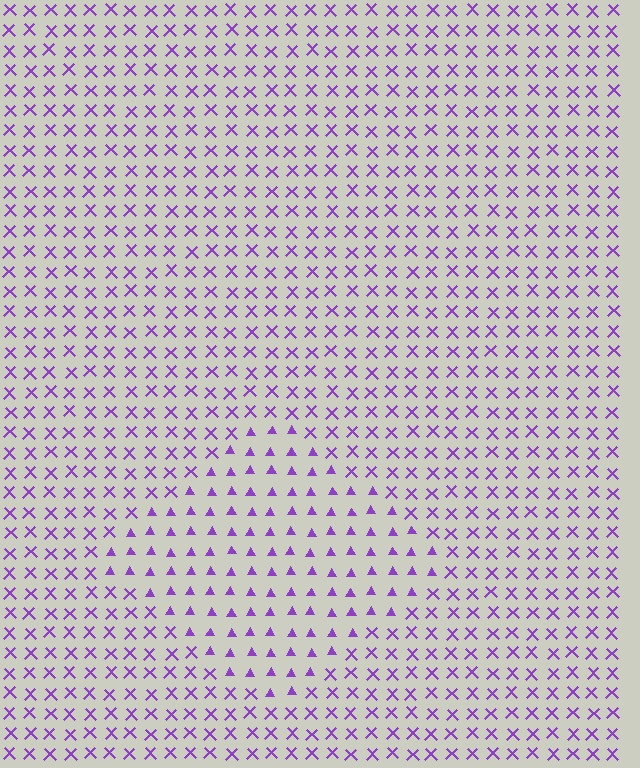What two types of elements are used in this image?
The image uses triangles inside the diamond region and X marks outside it.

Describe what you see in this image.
The image is filled with small purple elements arranged in a uniform grid. A diamond-shaped region contains triangles, while the surrounding area contains X marks. The boundary is defined purely by the change in element shape.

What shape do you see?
I see a diamond.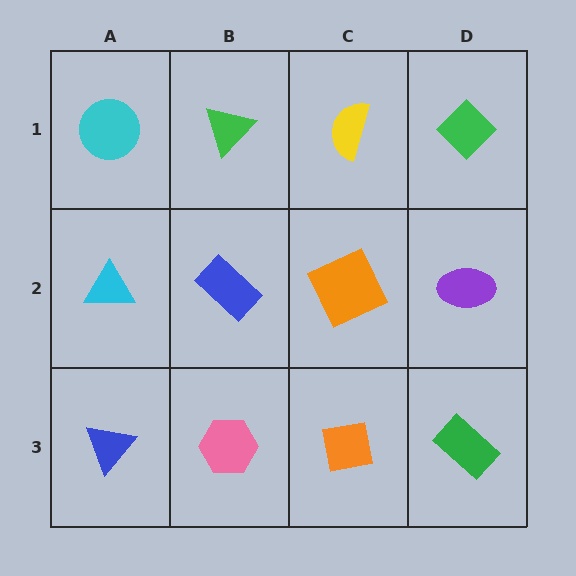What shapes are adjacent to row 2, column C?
A yellow semicircle (row 1, column C), an orange square (row 3, column C), a blue rectangle (row 2, column B), a purple ellipse (row 2, column D).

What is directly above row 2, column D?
A green diamond.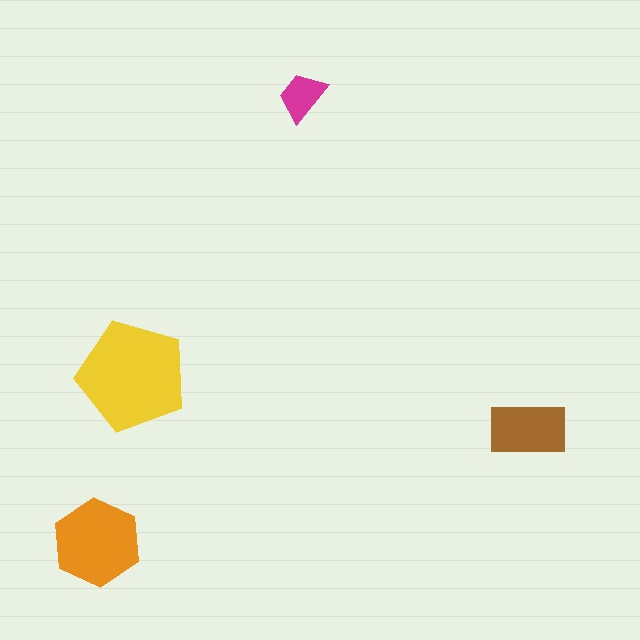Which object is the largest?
The yellow pentagon.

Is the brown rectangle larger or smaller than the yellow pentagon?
Smaller.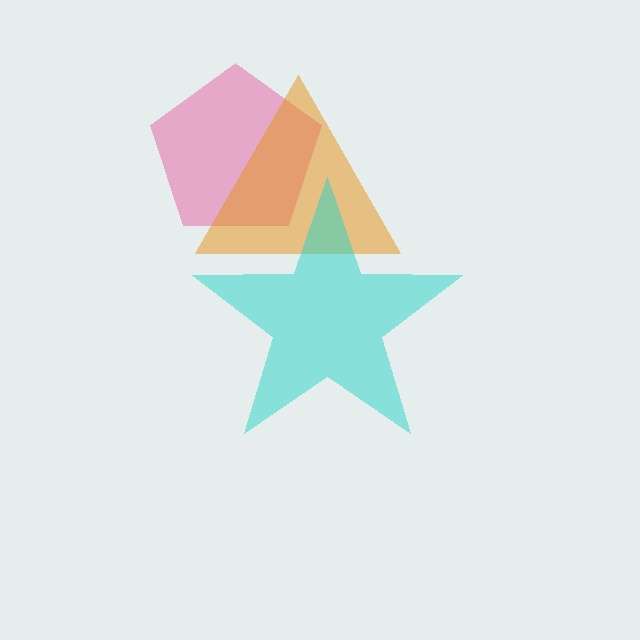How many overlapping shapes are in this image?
There are 3 overlapping shapes in the image.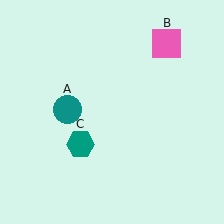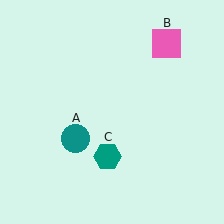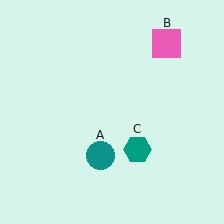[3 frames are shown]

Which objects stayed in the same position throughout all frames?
Pink square (object B) remained stationary.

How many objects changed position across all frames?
2 objects changed position: teal circle (object A), teal hexagon (object C).